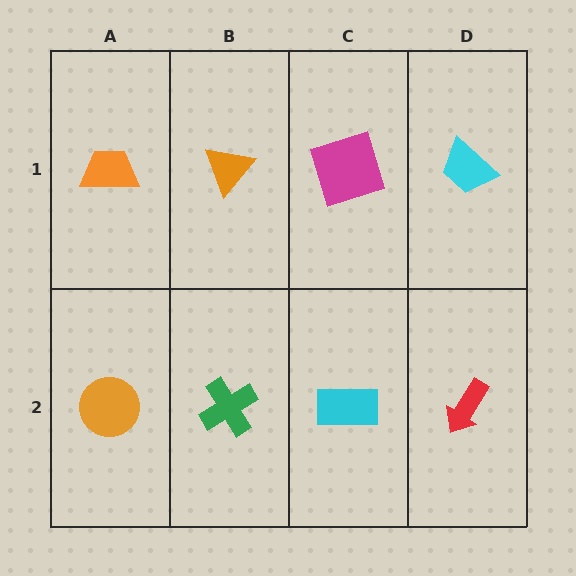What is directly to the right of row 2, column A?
A green cross.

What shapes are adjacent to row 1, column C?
A cyan rectangle (row 2, column C), an orange triangle (row 1, column B), a cyan trapezoid (row 1, column D).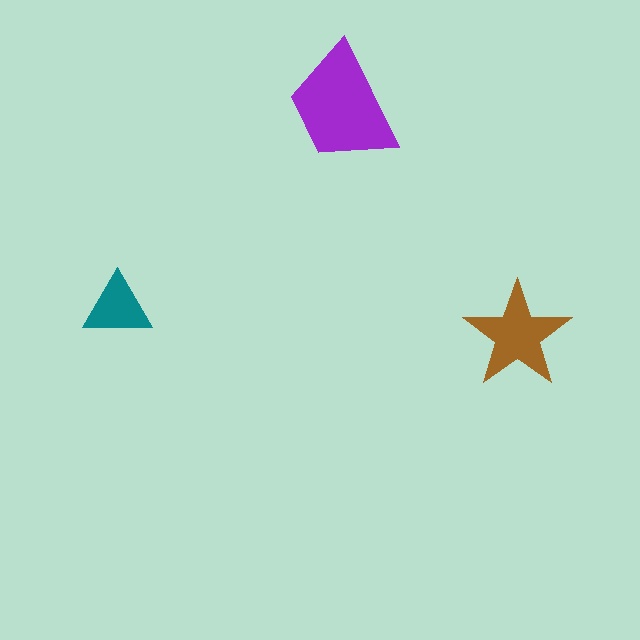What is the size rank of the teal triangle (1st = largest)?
3rd.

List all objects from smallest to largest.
The teal triangle, the brown star, the purple trapezoid.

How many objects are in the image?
There are 3 objects in the image.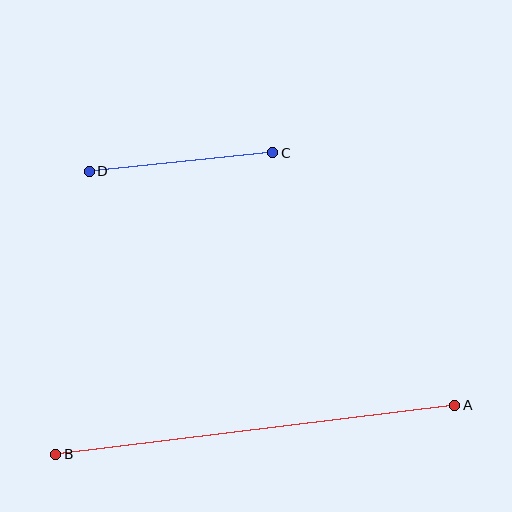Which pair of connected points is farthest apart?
Points A and B are farthest apart.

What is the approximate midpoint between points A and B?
The midpoint is at approximately (255, 430) pixels.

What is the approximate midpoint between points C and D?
The midpoint is at approximately (181, 162) pixels.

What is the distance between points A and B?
The distance is approximately 402 pixels.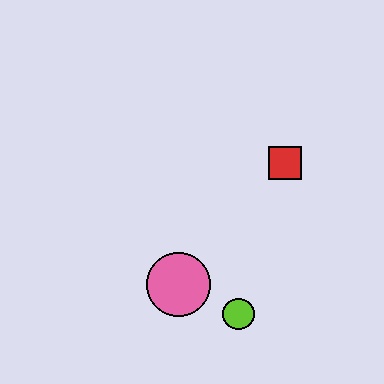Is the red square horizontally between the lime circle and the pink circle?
No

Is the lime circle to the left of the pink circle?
No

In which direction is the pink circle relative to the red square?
The pink circle is below the red square.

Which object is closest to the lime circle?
The pink circle is closest to the lime circle.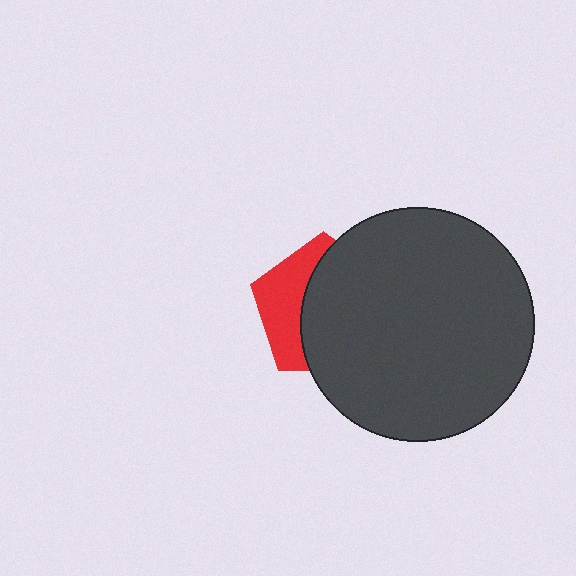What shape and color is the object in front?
The object in front is a dark gray circle.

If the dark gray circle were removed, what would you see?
You would see the complete red pentagon.